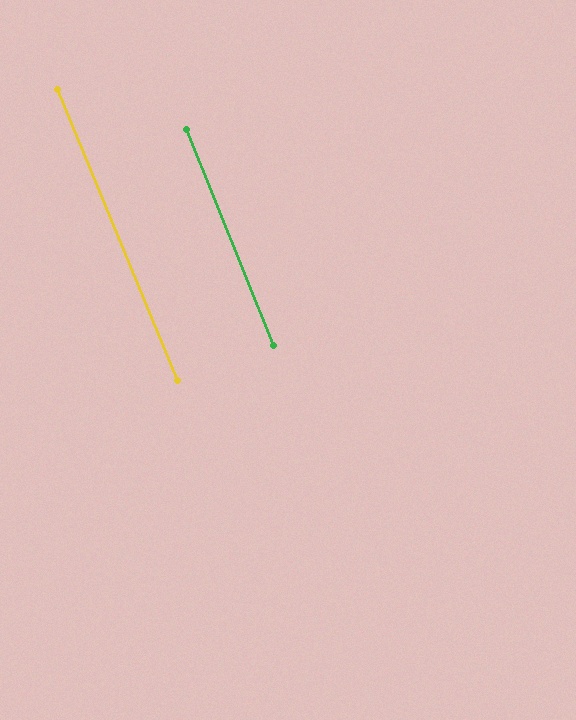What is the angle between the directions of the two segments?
Approximately 1 degree.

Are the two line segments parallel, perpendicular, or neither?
Parallel — their directions differ by only 0.5°.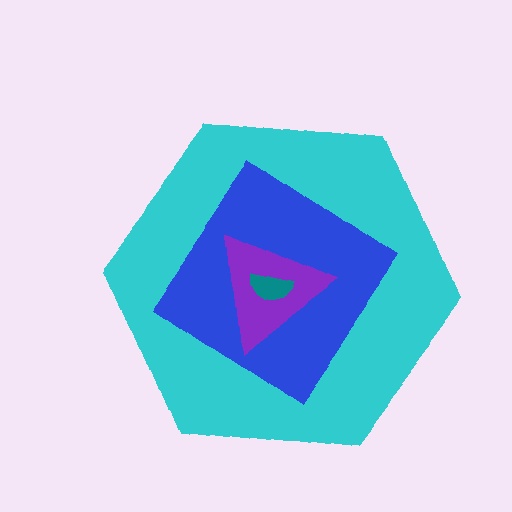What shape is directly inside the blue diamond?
The purple triangle.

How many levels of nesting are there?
4.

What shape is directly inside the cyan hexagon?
The blue diamond.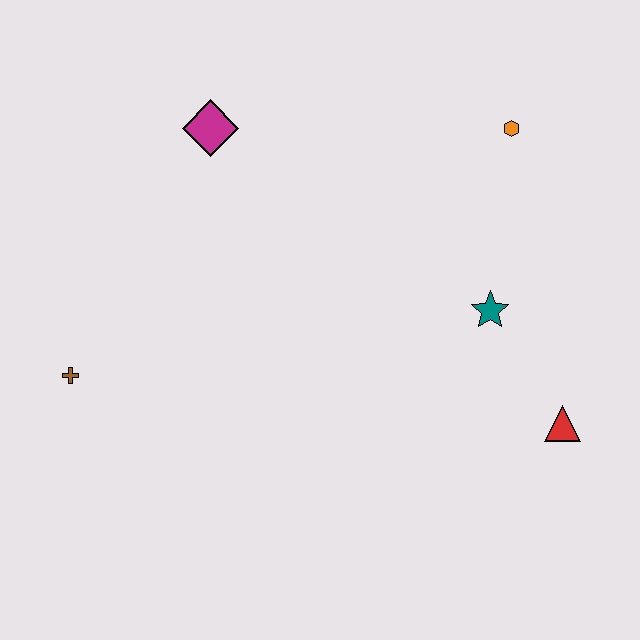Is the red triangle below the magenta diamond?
Yes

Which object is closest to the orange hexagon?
The teal star is closest to the orange hexagon.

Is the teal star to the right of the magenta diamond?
Yes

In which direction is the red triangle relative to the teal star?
The red triangle is below the teal star.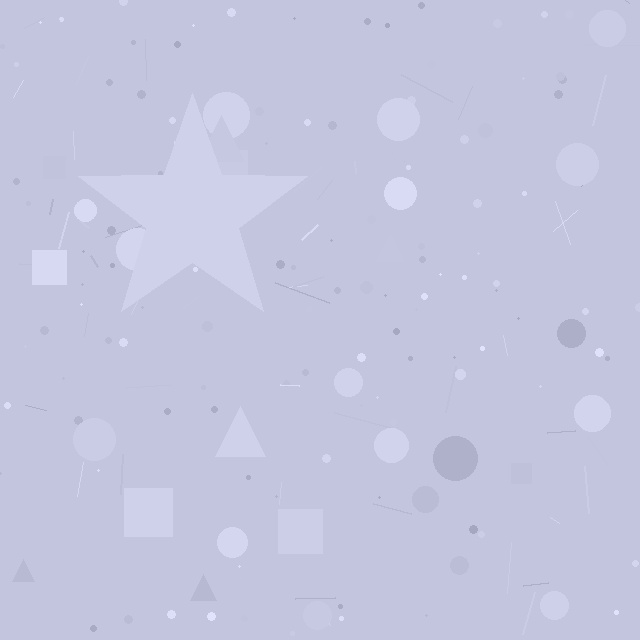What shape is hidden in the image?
A star is hidden in the image.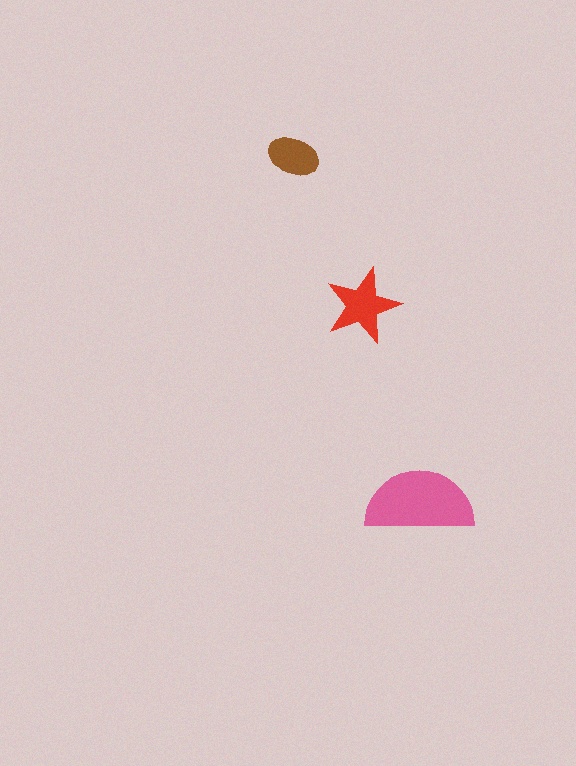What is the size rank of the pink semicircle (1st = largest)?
1st.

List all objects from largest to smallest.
The pink semicircle, the red star, the brown ellipse.